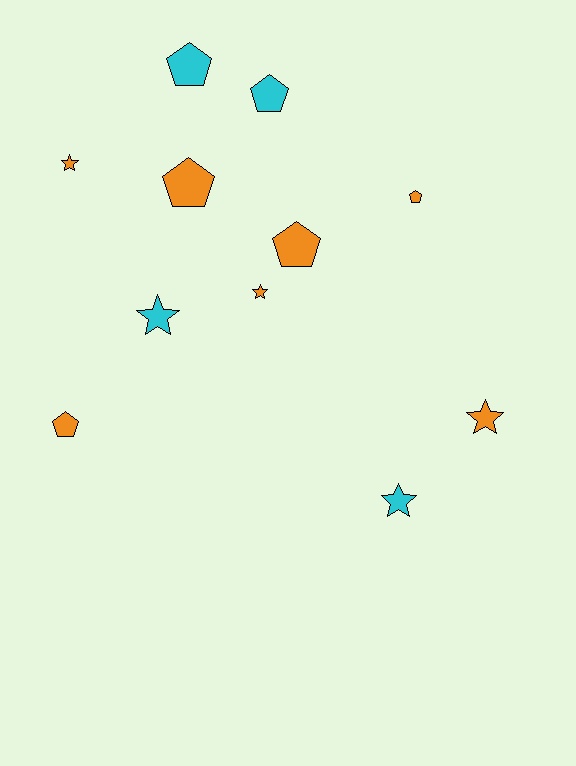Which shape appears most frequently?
Pentagon, with 6 objects.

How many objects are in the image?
There are 11 objects.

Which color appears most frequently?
Orange, with 7 objects.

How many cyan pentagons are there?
There are 2 cyan pentagons.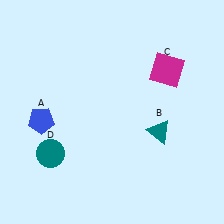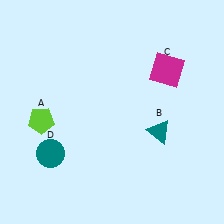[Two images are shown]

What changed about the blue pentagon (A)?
In Image 1, A is blue. In Image 2, it changed to lime.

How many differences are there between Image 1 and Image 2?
There is 1 difference between the two images.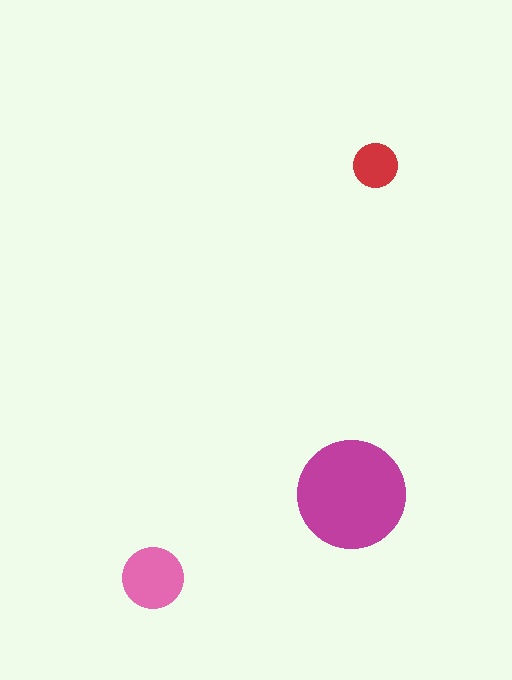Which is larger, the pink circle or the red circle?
The pink one.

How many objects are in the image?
There are 3 objects in the image.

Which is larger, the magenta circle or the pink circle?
The magenta one.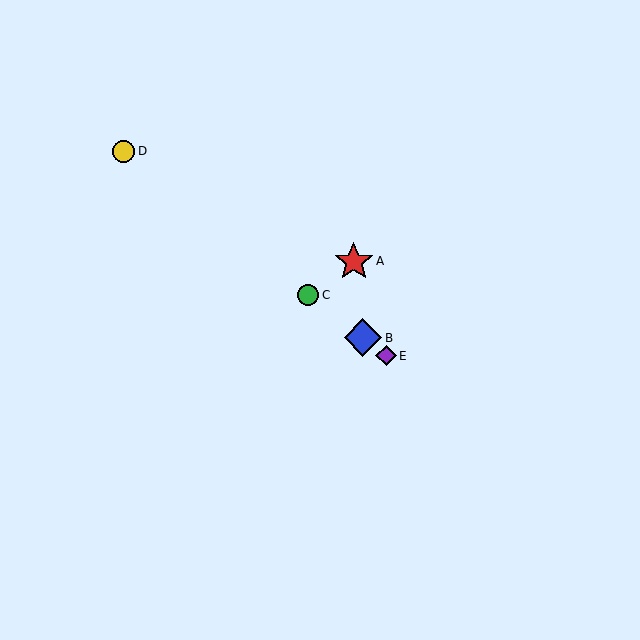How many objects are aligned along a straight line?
4 objects (B, C, D, E) are aligned along a straight line.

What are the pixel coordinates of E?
Object E is at (386, 356).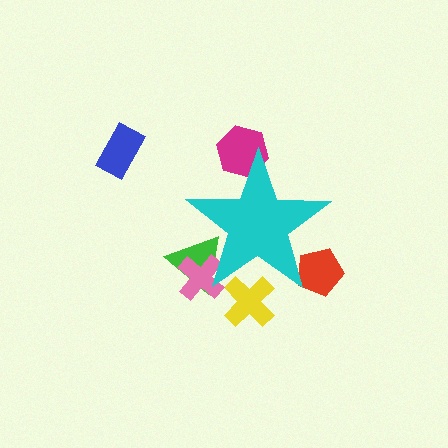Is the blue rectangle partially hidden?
No, the blue rectangle is fully visible.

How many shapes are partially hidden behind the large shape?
5 shapes are partially hidden.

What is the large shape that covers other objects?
A cyan star.